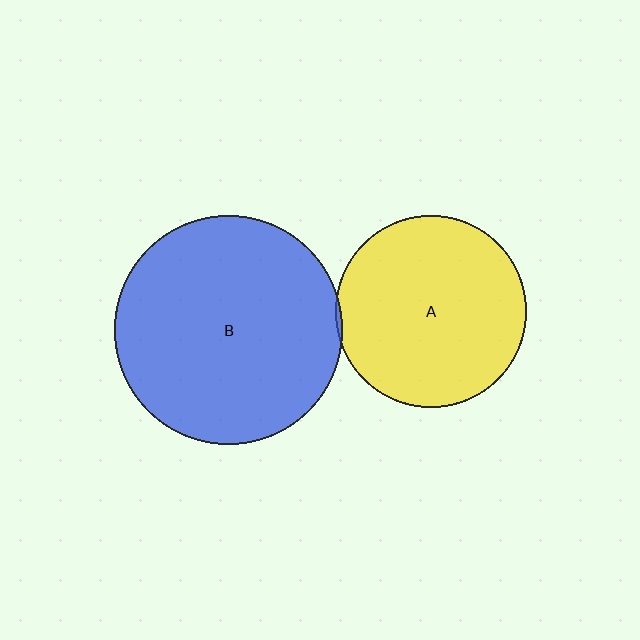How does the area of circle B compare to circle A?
Approximately 1.4 times.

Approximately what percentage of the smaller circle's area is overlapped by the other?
Approximately 5%.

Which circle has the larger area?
Circle B (blue).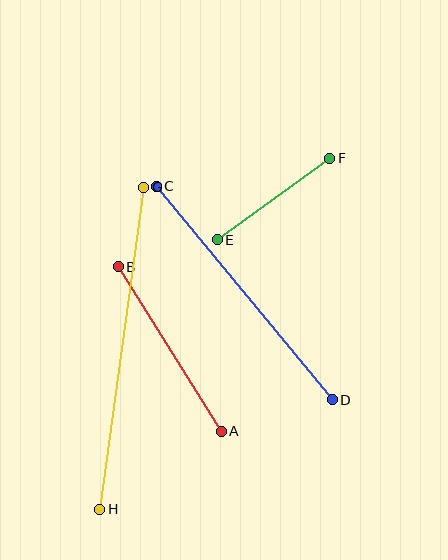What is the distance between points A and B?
The distance is approximately 194 pixels.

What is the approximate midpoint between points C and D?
The midpoint is at approximately (244, 293) pixels.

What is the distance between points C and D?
The distance is approximately 277 pixels.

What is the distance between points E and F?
The distance is approximately 139 pixels.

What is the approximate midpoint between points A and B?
The midpoint is at approximately (170, 349) pixels.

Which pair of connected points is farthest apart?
Points G and H are farthest apart.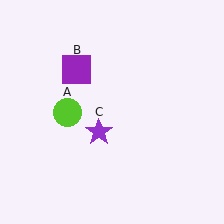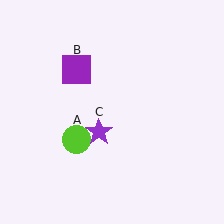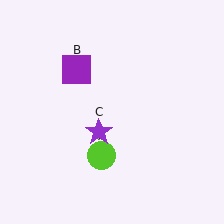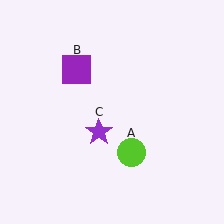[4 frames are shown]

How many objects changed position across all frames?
1 object changed position: lime circle (object A).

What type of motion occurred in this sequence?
The lime circle (object A) rotated counterclockwise around the center of the scene.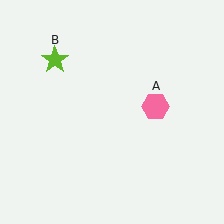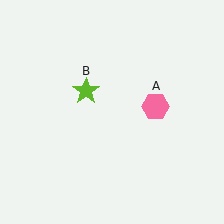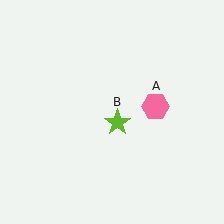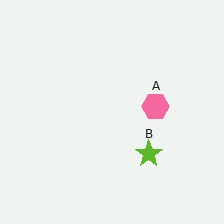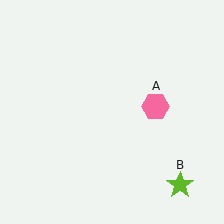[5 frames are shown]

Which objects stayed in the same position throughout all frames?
Pink hexagon (object A) remained stationary.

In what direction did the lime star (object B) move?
The lime star (object B) moved down and to the right.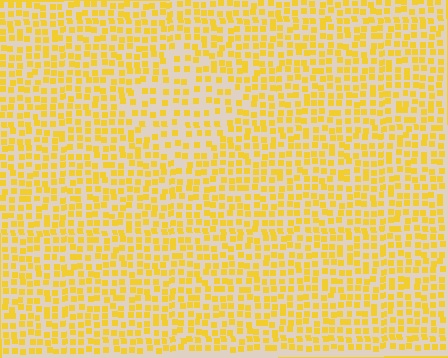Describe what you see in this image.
The image contains small yellow elements arranged at two different densities. A diamond-shaped region is visible where the elements are less densely packed than the surrounding area.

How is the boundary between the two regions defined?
The boundary is defined by a change in element density (approximately 1.6x ratio). All elements are the same color, size, and shape.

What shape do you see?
I see a diamond.